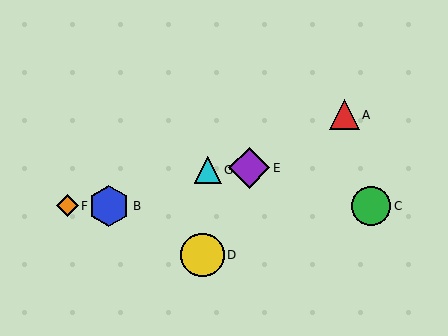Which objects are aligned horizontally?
Objects B, C, F are aligned horizontally.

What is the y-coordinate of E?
Object E is at y≈168.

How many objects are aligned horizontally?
3 objects (B, C, F) are aligned horizontally.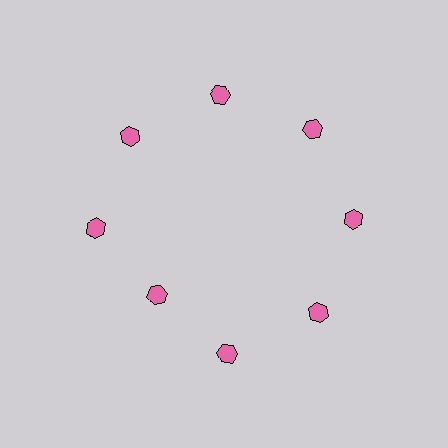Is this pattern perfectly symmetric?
No. The 8 pink hexagons are arranged in a ring, but one element near the 8 o'clock position is pulled inward toward the center, breaking the 8-fold rotational symmetry.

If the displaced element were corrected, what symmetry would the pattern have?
It would have 8-fold rotational symmetry — the pattern would map onto itself every 45 degrees.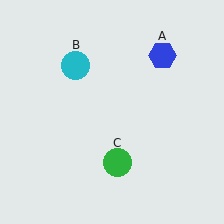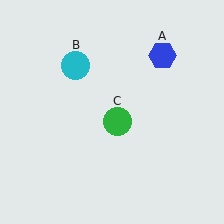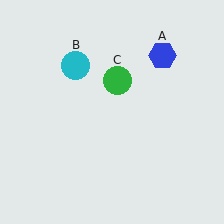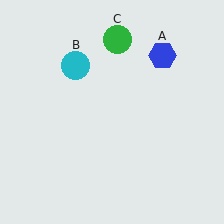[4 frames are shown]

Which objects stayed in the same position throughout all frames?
Blue hexagon (object A) and cyan circle (object B) remained stationary.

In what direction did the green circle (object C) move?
The green circle (object C) moved up.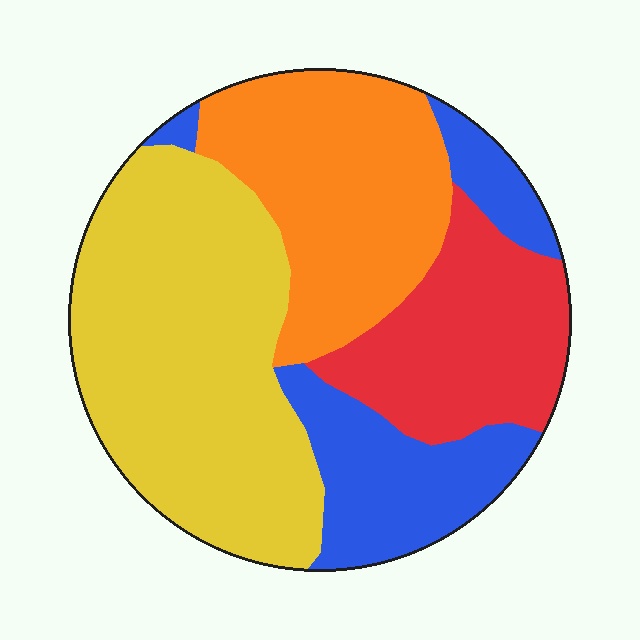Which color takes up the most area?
Yellow, at roughly 40%.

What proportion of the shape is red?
Red takes up about one fifth (1/5) of the shape.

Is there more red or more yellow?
Yellow.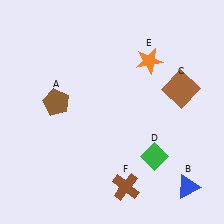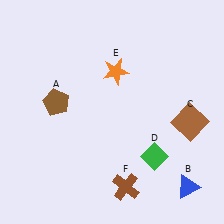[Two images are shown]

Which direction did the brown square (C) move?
The brown square (C) moved down.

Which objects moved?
The objects that moved are: the brown square (C), the orange star (E).